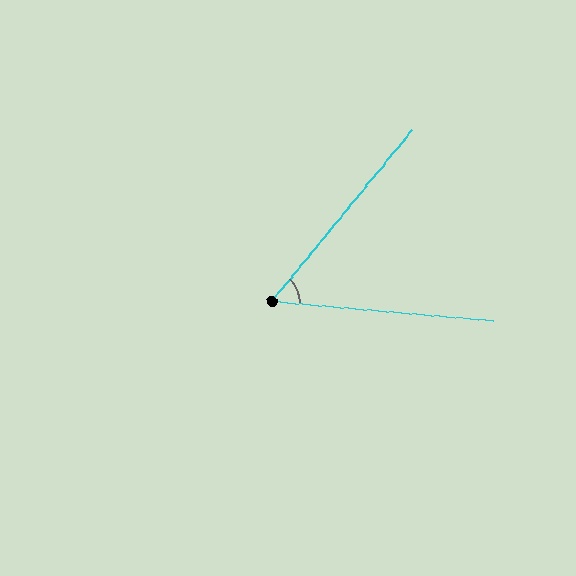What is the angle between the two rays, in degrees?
Approximately 56 degrees.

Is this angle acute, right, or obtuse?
It is acute.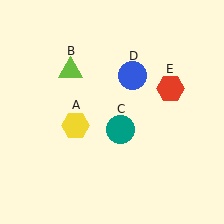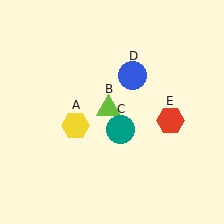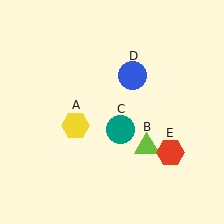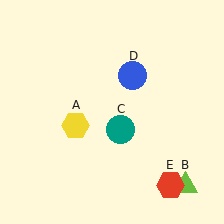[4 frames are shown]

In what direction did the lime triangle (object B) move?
The lime triangle (object B) moved down and to the right.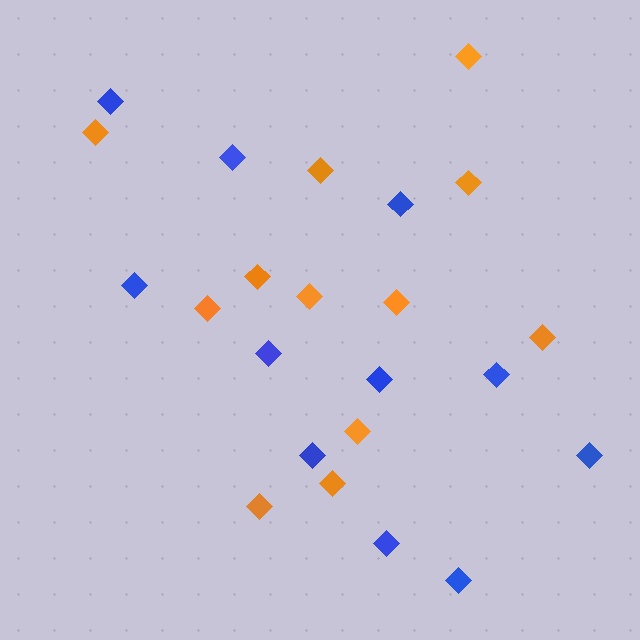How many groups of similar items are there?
There are 2 groups: one group of orange diamonds (12) and one group of blue diamonds (11).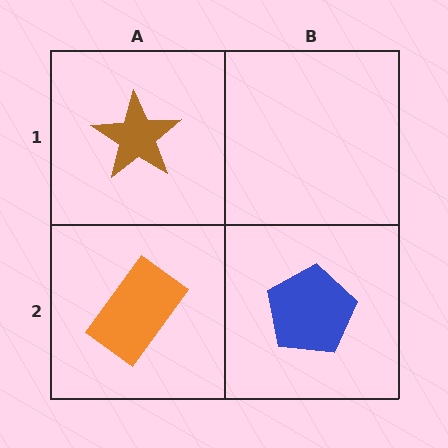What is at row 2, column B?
A blue pentagon.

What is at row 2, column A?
An orange rectangle.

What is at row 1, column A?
A brown star.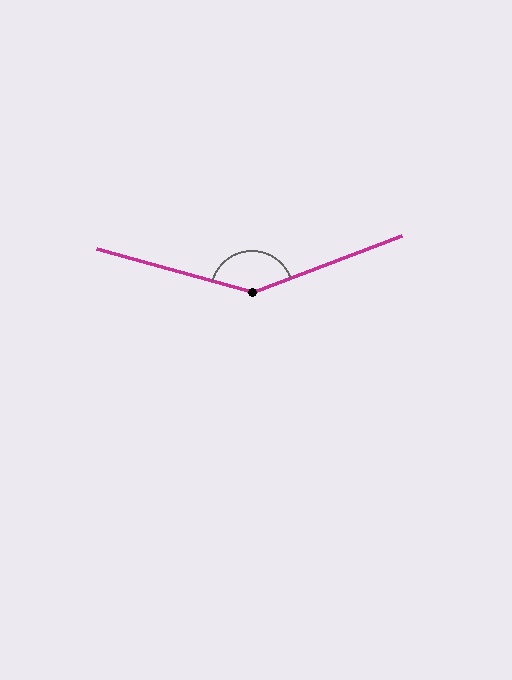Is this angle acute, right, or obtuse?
It is obtuse.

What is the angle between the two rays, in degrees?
Approximately 144 degrees.